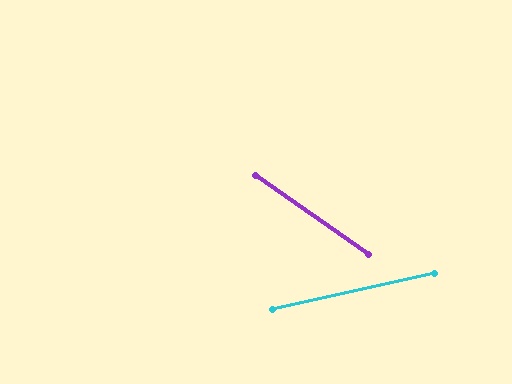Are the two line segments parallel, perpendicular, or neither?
Neither parallel nor perpendicular — they differ by about 48°.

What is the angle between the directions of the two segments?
Approximately 48 degrees.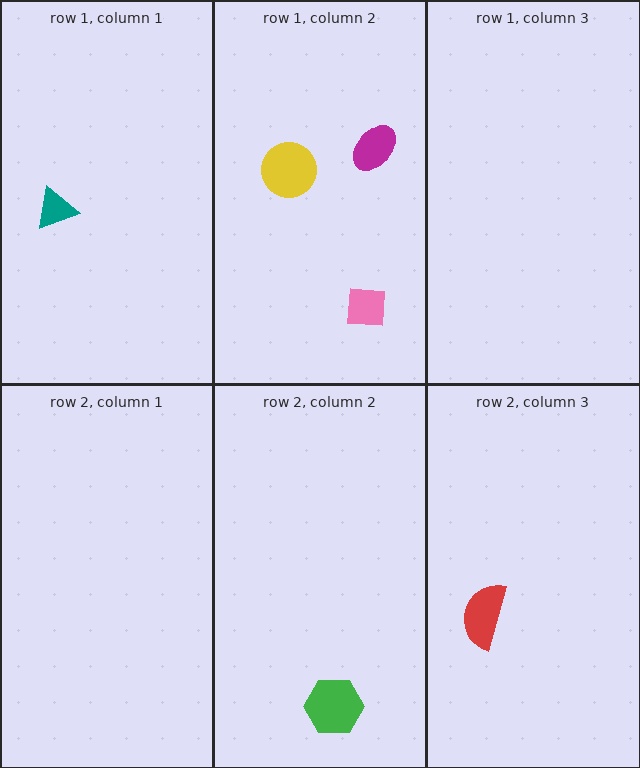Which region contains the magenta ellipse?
The row 1, column 2 region.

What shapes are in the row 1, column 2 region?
The pink square, the magenta ellipse, the yellow circle.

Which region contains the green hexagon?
The row 2, column 2 region.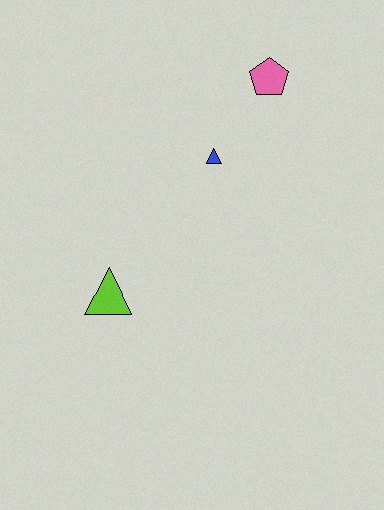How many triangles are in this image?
There are 2 triangles.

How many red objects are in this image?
There are no red objects.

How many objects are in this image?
There are 3 objects.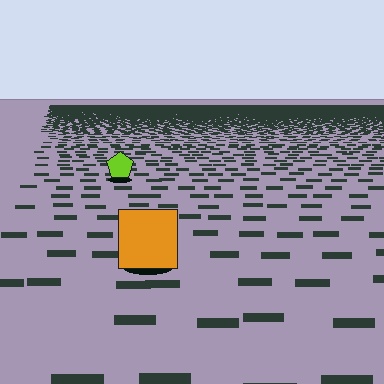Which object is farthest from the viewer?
The lime pentagon is farthest from the viewer. It appears smaller and the ground texture around it is denser.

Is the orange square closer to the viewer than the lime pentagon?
Yes. The orange square is closer — you can tell from the texture gradient: the ground texture is coarser near it.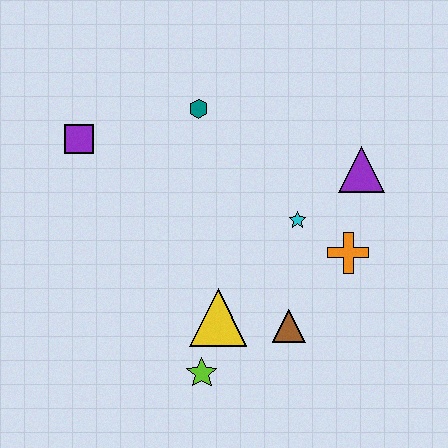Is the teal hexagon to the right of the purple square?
Yes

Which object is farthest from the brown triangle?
The purple square is farthest from the brown triangle.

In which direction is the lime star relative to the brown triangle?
The lime star is to the left of the brown triangle.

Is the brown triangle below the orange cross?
Yes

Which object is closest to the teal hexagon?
The purple square is closest to the teal hexagon.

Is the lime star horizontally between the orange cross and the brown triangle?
No